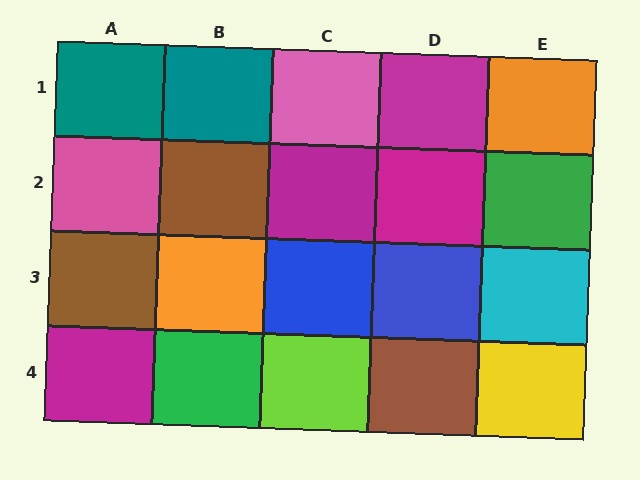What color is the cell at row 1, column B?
Teal.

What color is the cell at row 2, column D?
Magenta.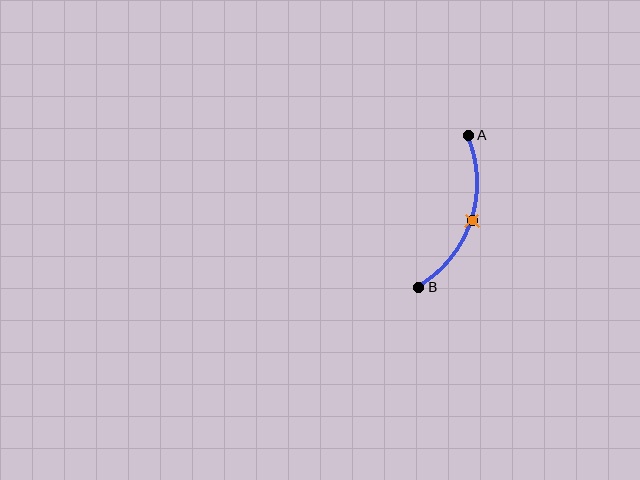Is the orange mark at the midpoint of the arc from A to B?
Yes. The orange mark lies on the arc at equal arc-length from both A and B — it is the arc midpoint.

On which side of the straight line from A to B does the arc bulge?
The arc bulges to the right of the straight line connecting A and B.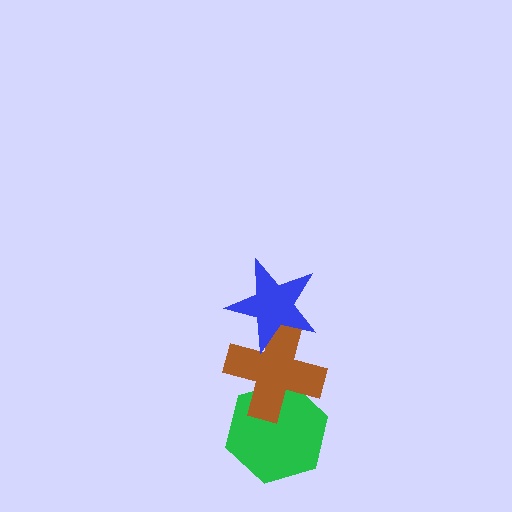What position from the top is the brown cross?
The brown cross is 2nd from the top.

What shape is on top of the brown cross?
The blue star is on top of the brown cross.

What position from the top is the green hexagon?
The green hexagon is 3rd from the top.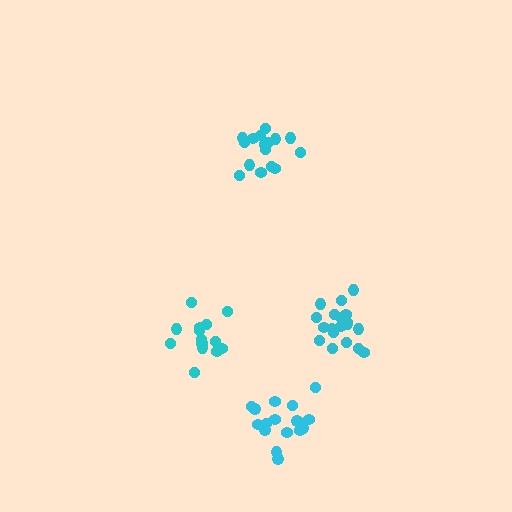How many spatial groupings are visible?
There are 4 spatial groupings.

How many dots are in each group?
Group 1: 19 dots, Group 2: 17 dots, Group 3: 14 dots, Group 4: 17 dots (67 total).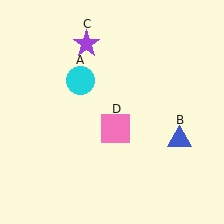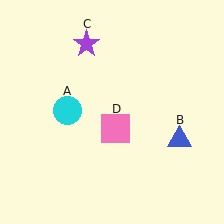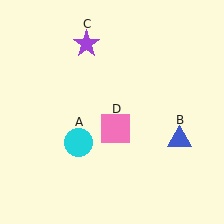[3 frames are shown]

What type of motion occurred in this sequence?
The cyan circle (object A) rotated counterclockwise around the center of the scene.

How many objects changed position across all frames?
1 object changed position: cyan circle (object A).